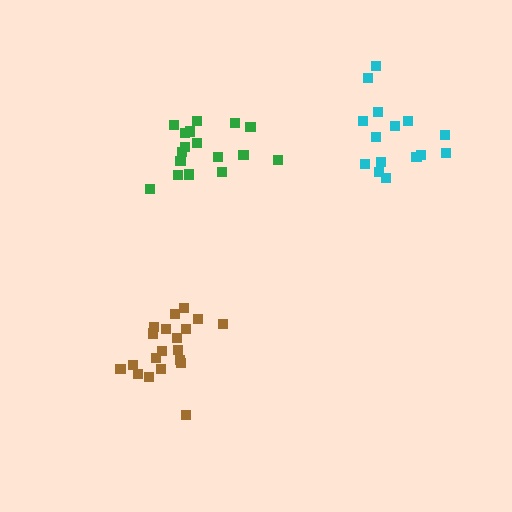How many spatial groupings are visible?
There are 3 spatial groupings.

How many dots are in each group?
Group 1: 20 dots, Group 2: 17 dots, Group 3: 15 dots (52 total).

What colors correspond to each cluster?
The clusters are colored: brown, green, cyan.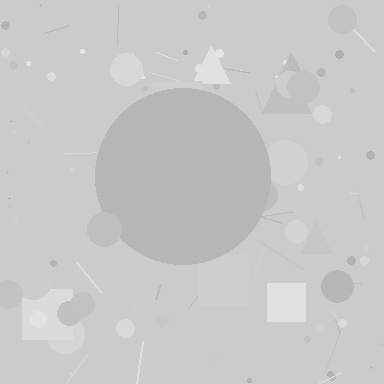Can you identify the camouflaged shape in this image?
The camouflaged shape is a circle.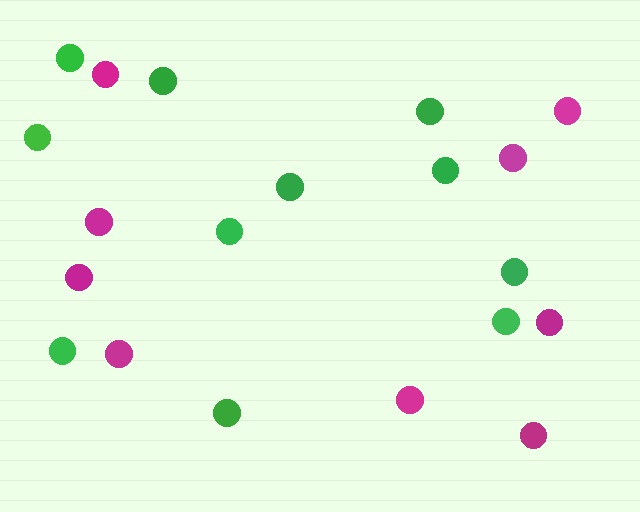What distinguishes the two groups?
There are 2 groups: one group of green circles (11) and one group of magenta circles (9).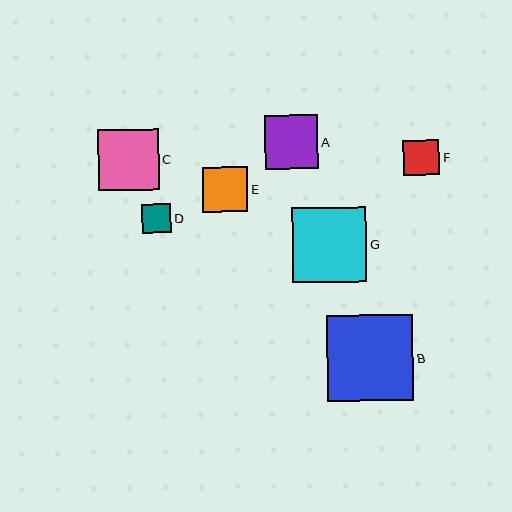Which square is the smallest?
Square D is the smallest with a size of approximately 30 pixels.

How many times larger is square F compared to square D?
Square F is approximately 1.2 times the size of square D.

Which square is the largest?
Square B is the largest with a size of approximately 86 pixels.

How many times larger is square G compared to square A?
Square G is approximately 1.4 times the size of square A.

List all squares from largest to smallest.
From largest to smallest: B, G, C, A, E, F, D.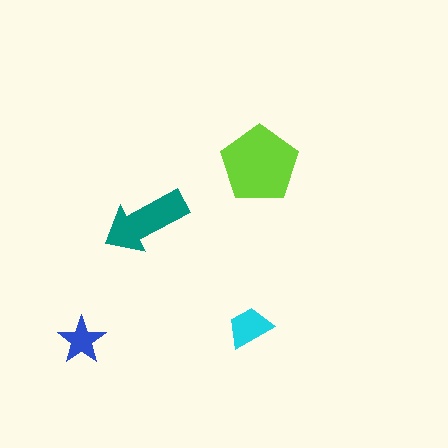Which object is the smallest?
The blue star.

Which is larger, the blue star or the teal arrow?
The teal arrow.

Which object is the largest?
The lime pentagon.